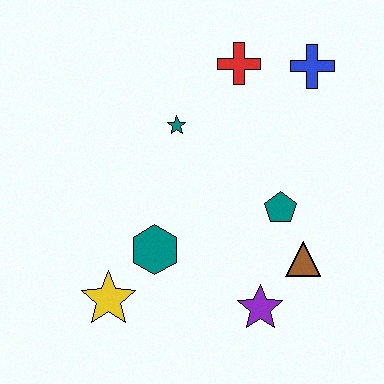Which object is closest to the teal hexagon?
The yellow star is closest to the teal hexagon.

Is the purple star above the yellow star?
No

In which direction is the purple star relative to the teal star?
The purple star is below the teal star.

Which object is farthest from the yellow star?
The blue cross is farthest from the yellow star.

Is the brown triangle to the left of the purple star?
No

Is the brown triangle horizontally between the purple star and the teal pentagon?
No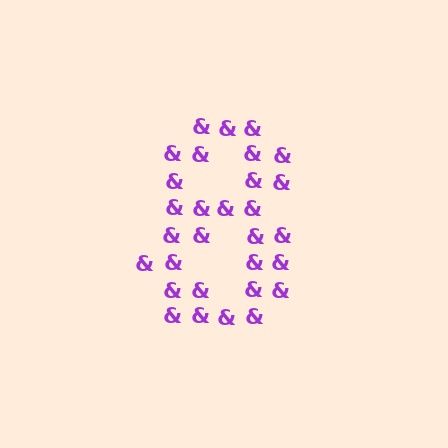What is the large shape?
The large shape is the digit 8.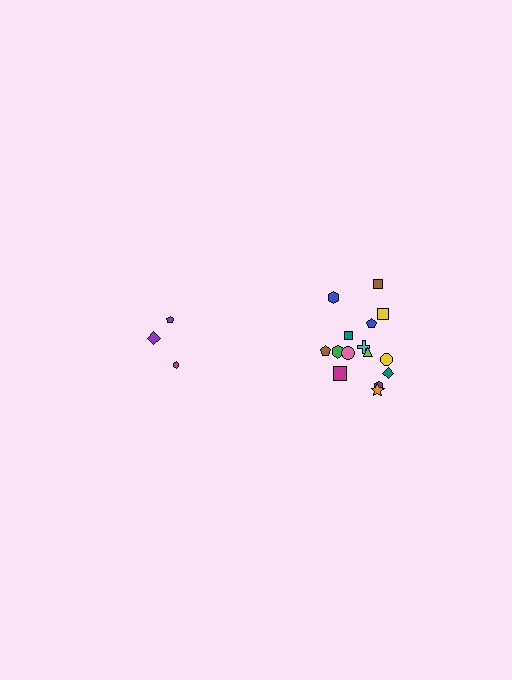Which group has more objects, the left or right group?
The right group.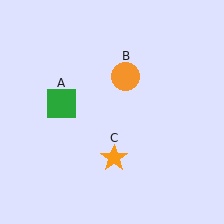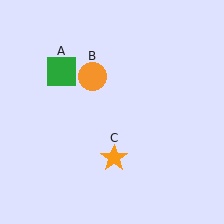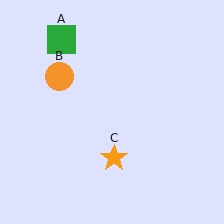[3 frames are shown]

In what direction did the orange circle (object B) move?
The orange circle (object B) moved left.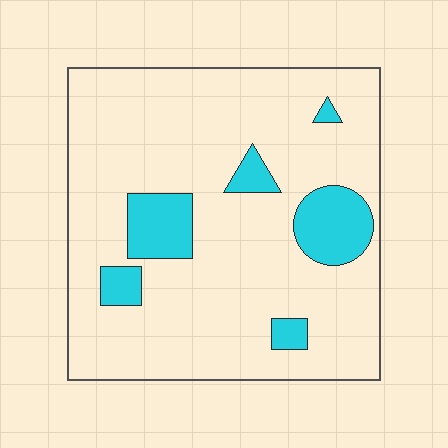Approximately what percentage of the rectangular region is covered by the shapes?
Approximately 15%.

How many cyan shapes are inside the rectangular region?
6.